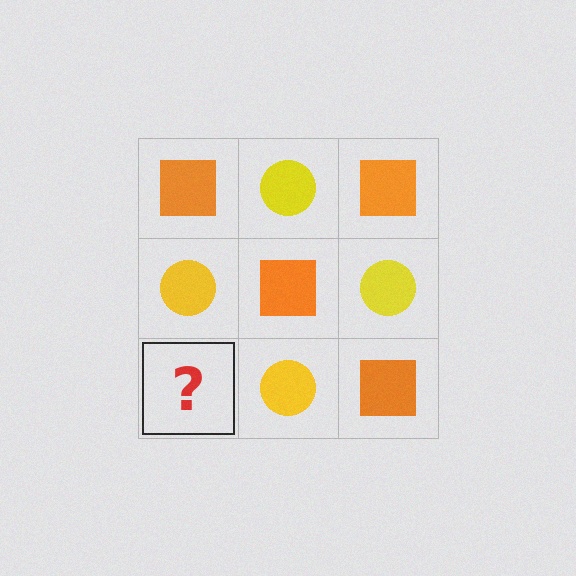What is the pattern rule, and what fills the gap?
The rule is that it alternates orange square and yellow circle in a checkerboard pattern. The gap should be filled with an orange square.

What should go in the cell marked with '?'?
The missing cell should contain an orange square.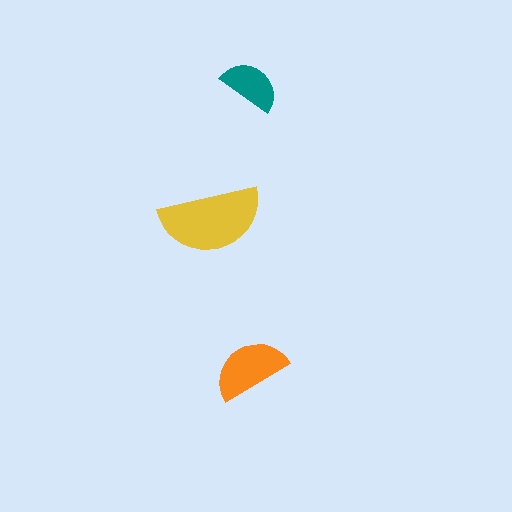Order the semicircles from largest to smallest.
the yellow one, the orange one, the teal one.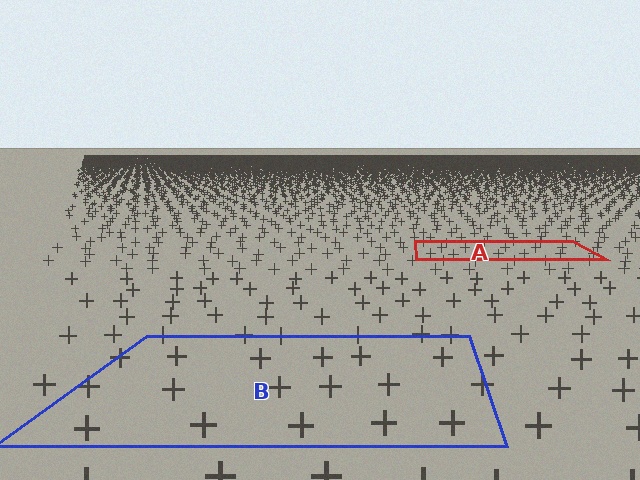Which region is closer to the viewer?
Region B is closer. The texture elements there are larger and more spread out.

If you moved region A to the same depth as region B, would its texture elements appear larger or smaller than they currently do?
They would appear larger. At a closer depth, the same texture elements are projected at a bigger on-screen size.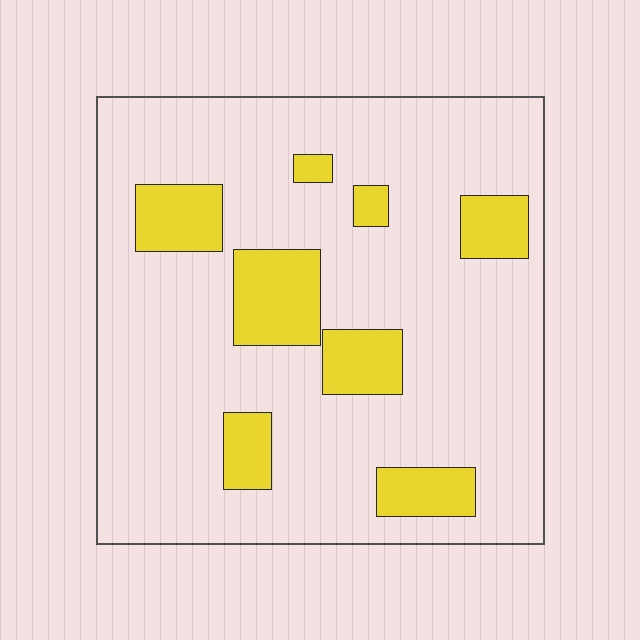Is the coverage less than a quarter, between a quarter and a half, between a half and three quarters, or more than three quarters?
Less than a quarter.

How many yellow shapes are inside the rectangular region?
8.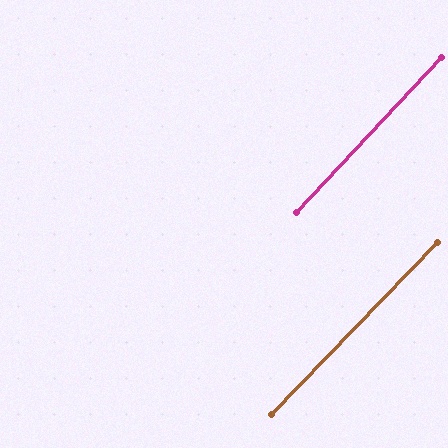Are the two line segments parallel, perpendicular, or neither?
Parallel — their directions differ by only 0.7°.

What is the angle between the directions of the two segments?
Approximately 1 degree.